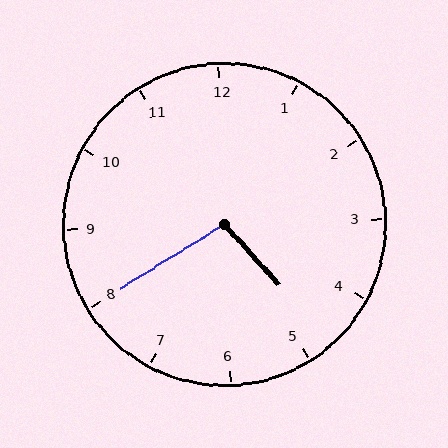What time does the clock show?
4:40.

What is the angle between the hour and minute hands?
Approximately 100 degrees.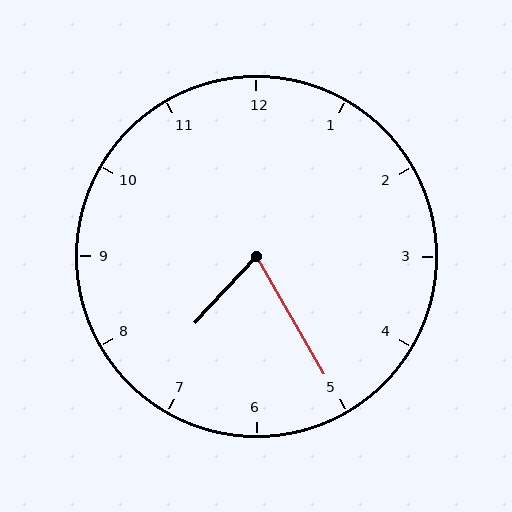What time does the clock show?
7:25.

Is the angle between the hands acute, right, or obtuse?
It is acute.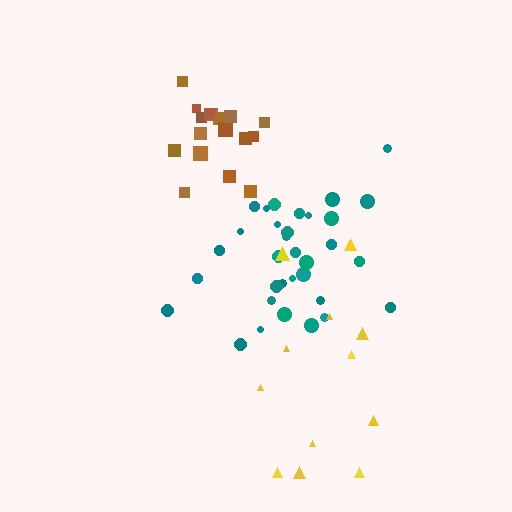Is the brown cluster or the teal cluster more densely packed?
Brown.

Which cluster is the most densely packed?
Brown.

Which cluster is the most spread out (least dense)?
Yellow.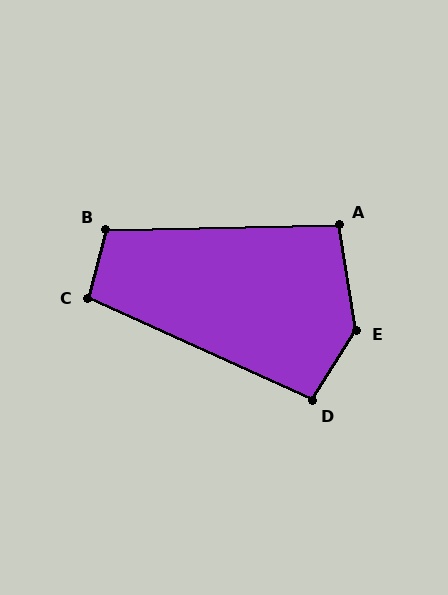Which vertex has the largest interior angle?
E, at approximately 139 degrees.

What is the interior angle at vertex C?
Approximately 100 degrees (obtuse).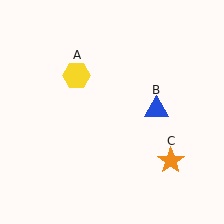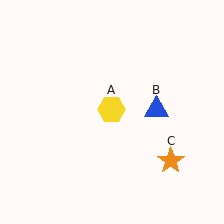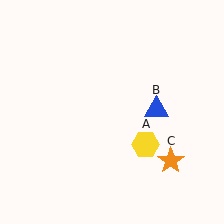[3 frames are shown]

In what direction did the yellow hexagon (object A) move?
The yellow hexagon (object A) moved down and to the right.